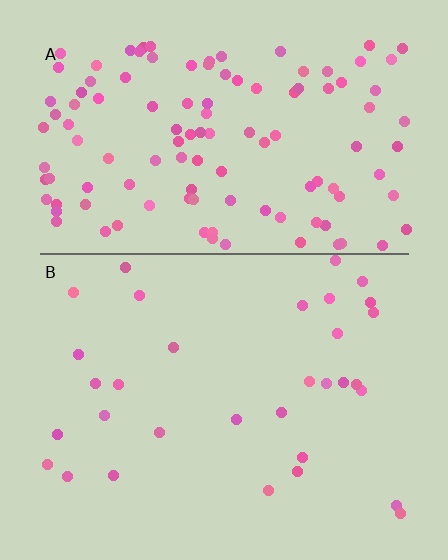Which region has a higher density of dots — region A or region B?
A (the top).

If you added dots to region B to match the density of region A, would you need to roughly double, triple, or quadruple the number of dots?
Approximately quadruple.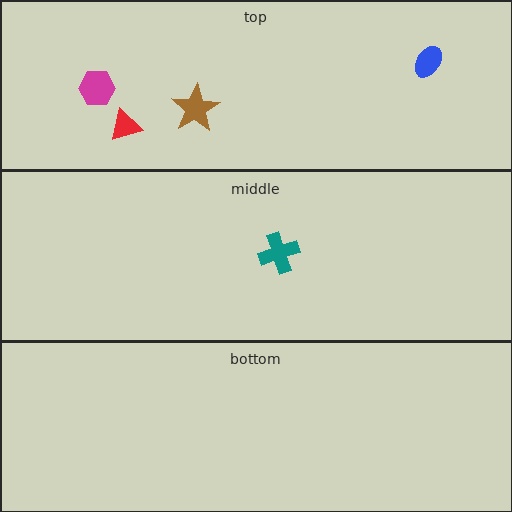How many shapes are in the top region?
4.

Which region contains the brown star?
The top region.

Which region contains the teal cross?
The middle region.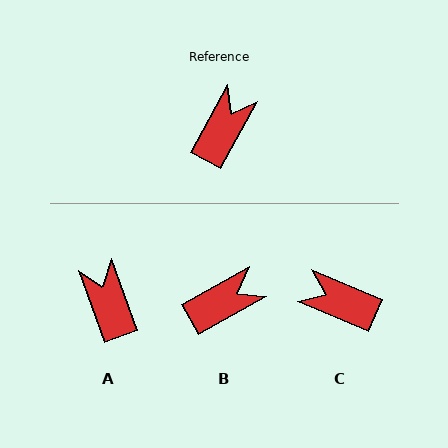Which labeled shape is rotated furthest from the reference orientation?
C, about 96 degrees away.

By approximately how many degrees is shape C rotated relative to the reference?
Approximately 96 degrees counter-clockwise.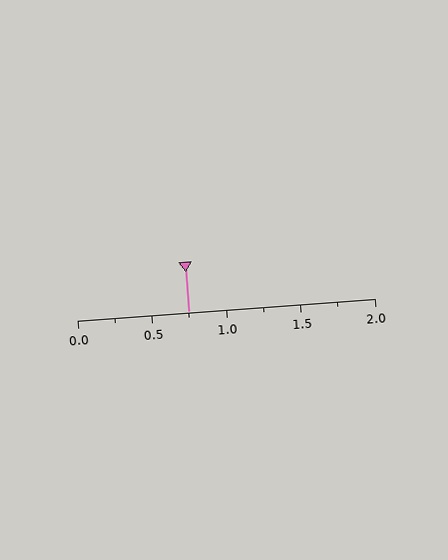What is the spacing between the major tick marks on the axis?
The major ticks are spaced 0.5 apart.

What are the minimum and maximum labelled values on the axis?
The axis runs from 0.0 to 2.0.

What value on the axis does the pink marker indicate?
The marker indicates approximately 0.75.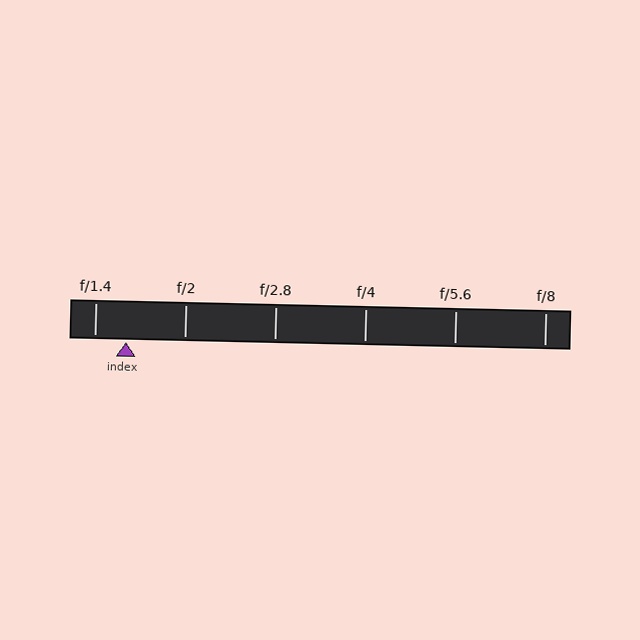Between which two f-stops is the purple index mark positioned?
The index mark is between f/1.4 and f/2.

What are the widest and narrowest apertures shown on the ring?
The widest aperture shown is f/1.4 and the narrowest is f/8.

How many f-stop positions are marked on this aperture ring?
There are 6 f-stop positions marked.